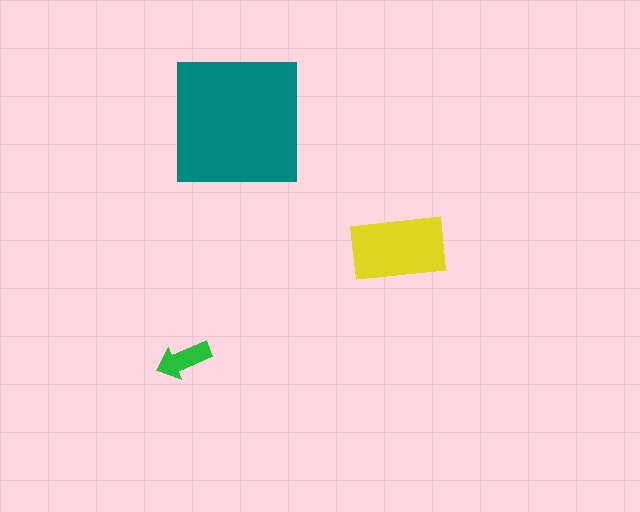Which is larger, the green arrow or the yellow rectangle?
The yellow rectangle.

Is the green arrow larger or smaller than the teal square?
Smaller.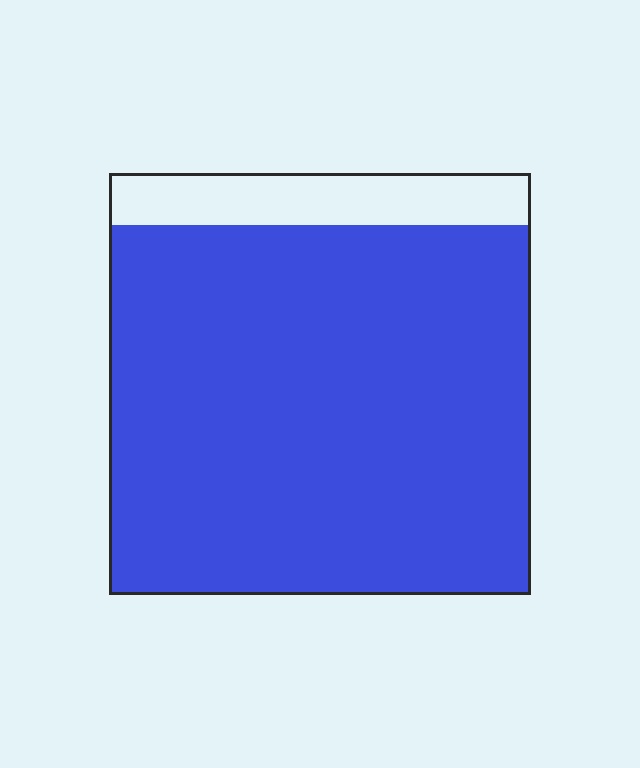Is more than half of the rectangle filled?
Yes.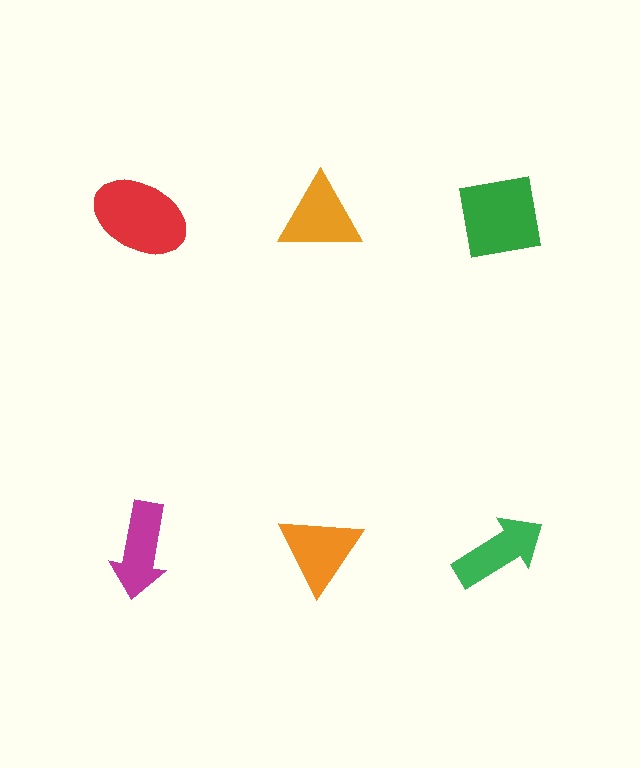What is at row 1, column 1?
A red ellipse.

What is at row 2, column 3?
A green arrow.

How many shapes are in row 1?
3 shapes.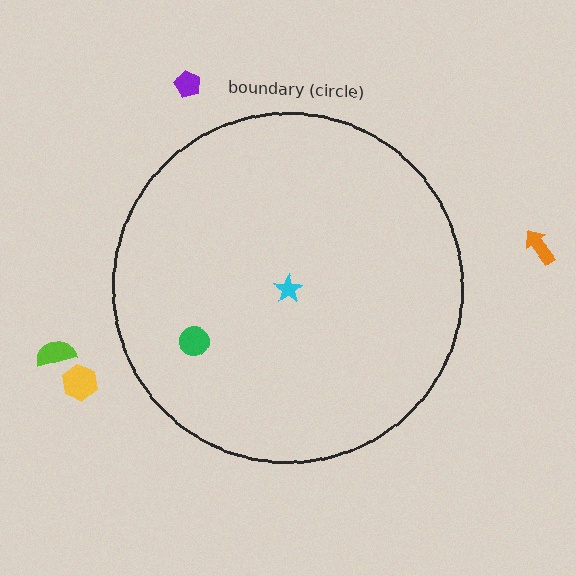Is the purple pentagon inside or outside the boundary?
Outside.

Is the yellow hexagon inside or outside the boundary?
Outside.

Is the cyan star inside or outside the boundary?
Inside.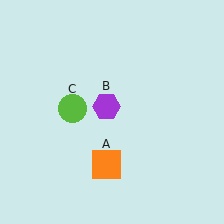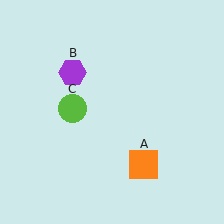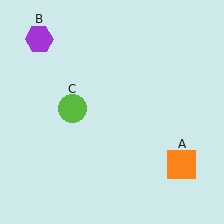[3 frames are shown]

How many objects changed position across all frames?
2 objects changed position: orange square (object A), purple hexagon (object B).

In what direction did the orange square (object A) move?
The orange square (object A) moved right.